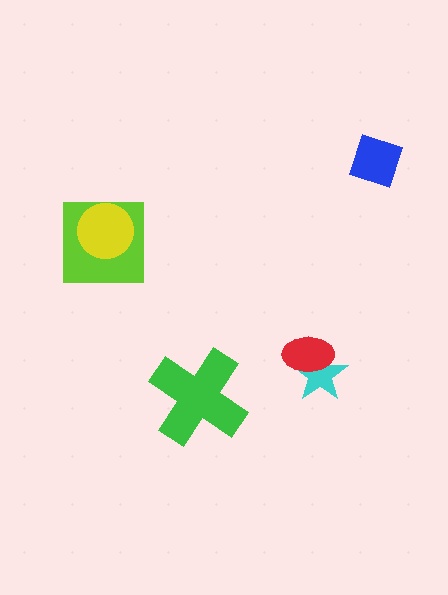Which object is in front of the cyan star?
The red ellipse is in front of the cyan star.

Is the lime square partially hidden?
Yes, it is partially covered by another shape.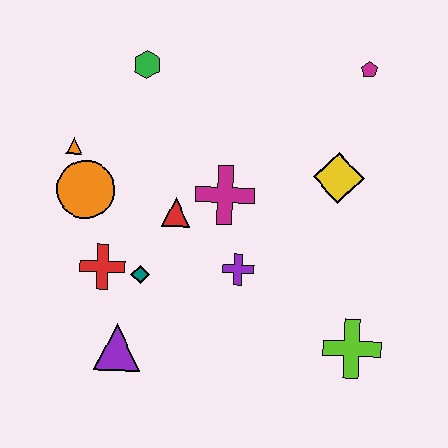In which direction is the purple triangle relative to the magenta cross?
The purple triangle is below the magenta cross.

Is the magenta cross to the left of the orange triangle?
No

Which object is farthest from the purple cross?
The magenta pentagon is farthest from the purple cross.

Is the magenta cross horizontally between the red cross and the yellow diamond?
Yes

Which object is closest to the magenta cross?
The red triangle is closest to the magenta cross.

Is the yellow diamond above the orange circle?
Yes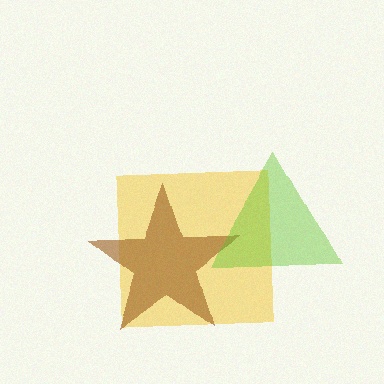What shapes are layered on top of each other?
The layered shapes are: a yellow square, a brown star, a lime triangle.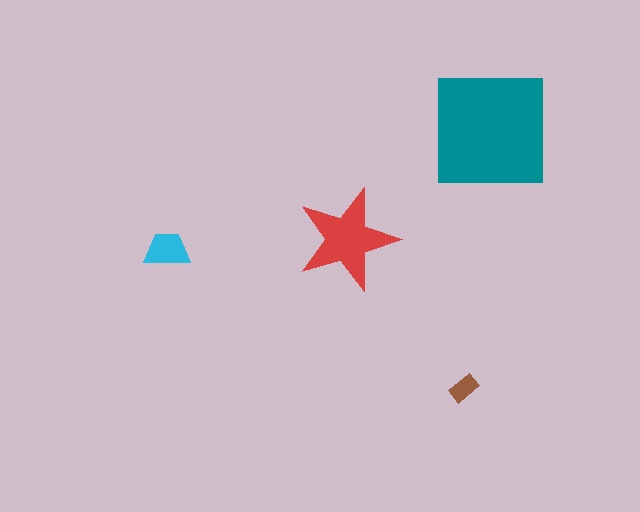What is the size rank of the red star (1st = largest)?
2nd.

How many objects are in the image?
There are 4 objects in the image.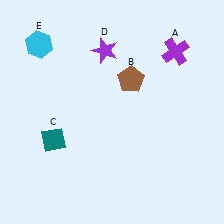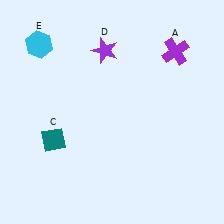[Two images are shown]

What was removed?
The brown pentagon (B) was removed in Image 2.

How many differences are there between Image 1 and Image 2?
There is 1 difference between the two images.